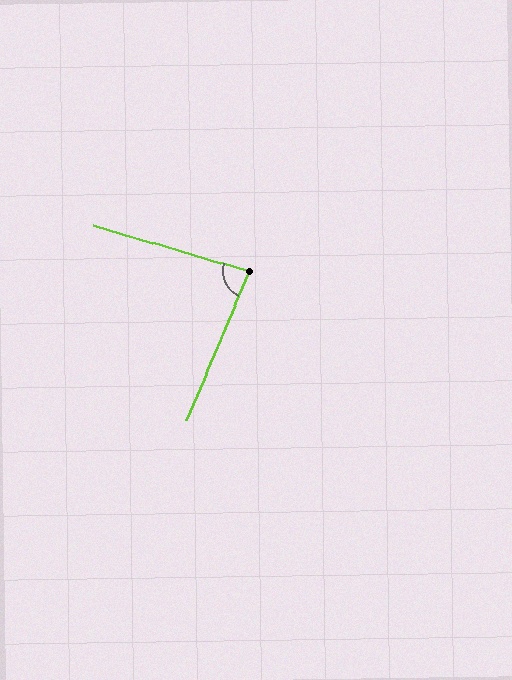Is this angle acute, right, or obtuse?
It is acute.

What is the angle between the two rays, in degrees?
Approximately 84 degrees.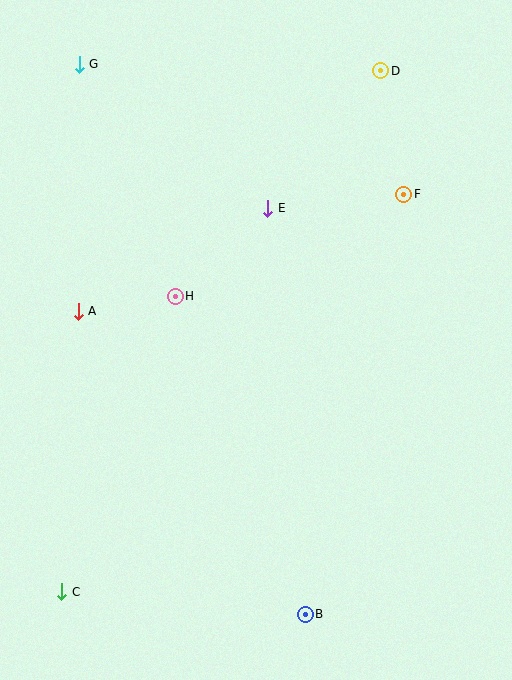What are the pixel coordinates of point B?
Point B is at (305, 614).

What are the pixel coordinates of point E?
Point E is at (268, 208).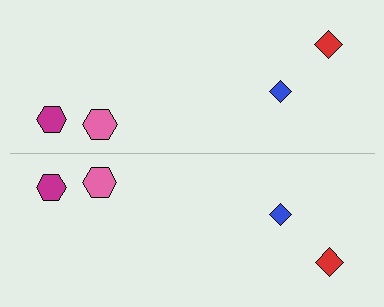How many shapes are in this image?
There are 8 shapes in this image.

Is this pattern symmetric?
Yes, this pattern has bilateral (reflection) symmetry.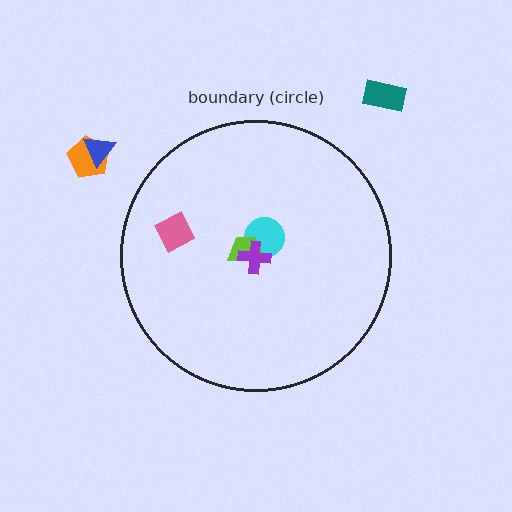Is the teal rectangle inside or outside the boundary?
Outside.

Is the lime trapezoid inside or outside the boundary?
Inside.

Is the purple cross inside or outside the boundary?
Inside.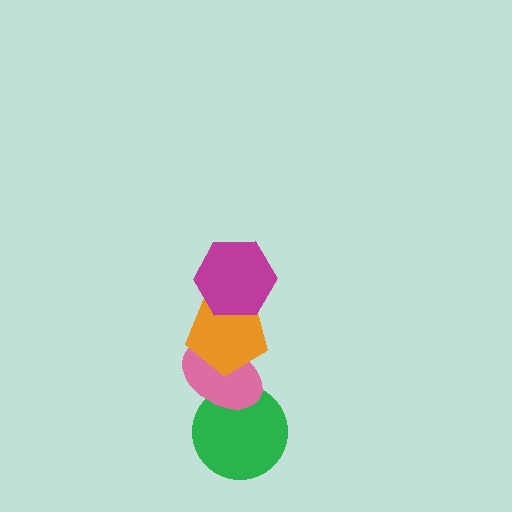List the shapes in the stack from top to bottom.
From top to bottom: the magenta hexagon, the orange pentagon, the pink ellipse, the green circle.